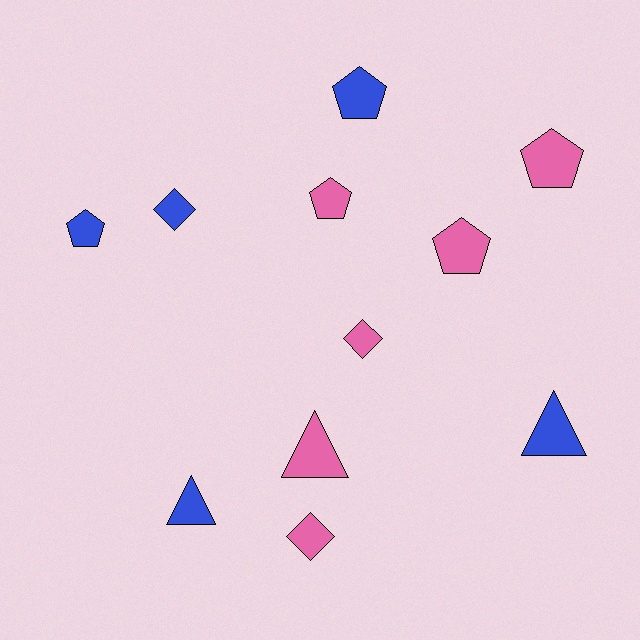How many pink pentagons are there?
There are 3 pink pentagons.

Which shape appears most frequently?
Pentagon, with 5 objects.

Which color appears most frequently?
Pink, with 6 objects.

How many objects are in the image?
There are 11 objects.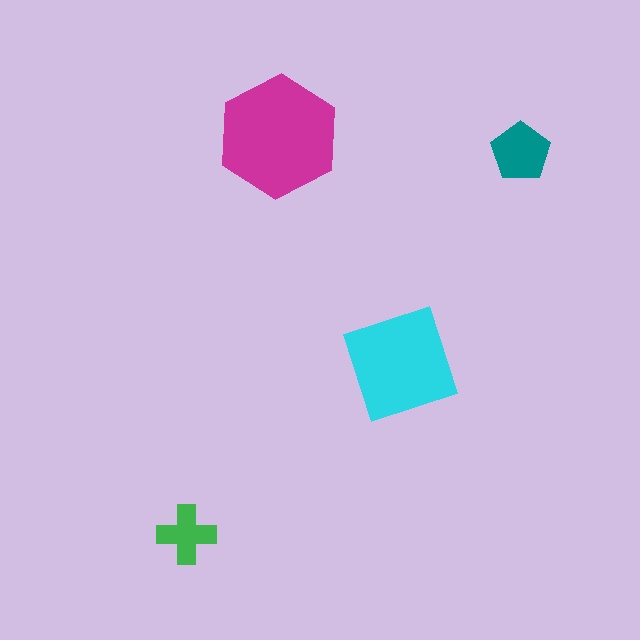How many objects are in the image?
There are 4 objects in the image.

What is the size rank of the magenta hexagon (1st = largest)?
1st.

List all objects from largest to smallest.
The magenta hexagon, the cyan square, the teal pentagon, the green cross.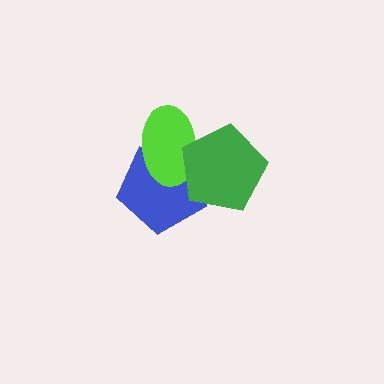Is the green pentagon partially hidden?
No, no other shape covers it.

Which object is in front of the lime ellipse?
The green pentagon is in front of the lime ellipse.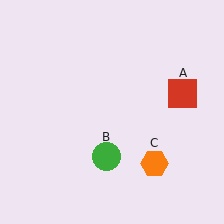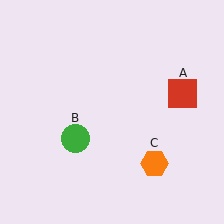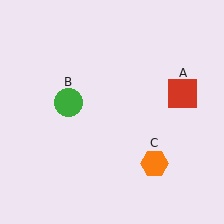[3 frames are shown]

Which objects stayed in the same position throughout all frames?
Red square (object A) and orange hexagon (object C) remained stationary.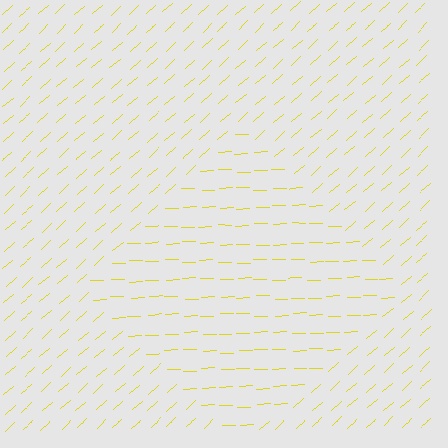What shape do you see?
I see a diamond.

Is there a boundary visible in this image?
Yes, there is a texture boundary formed by a change in line orientation.